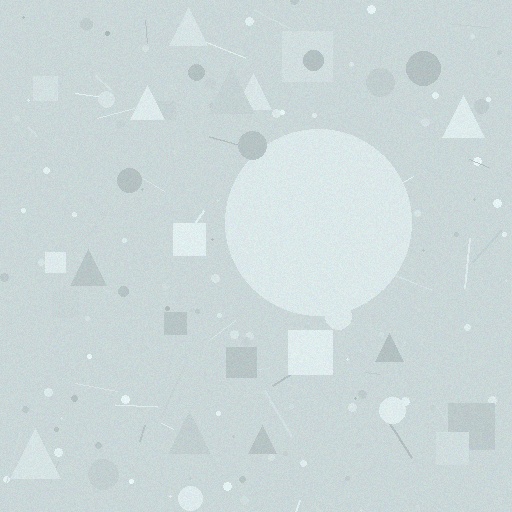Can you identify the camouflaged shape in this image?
The camouflaged shape is a circle.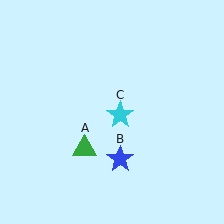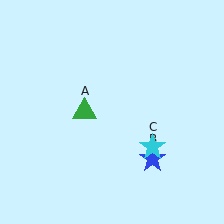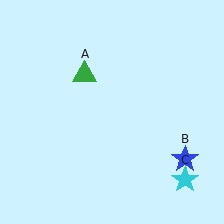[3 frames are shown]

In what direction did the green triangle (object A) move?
The green triangle (object A) moved up.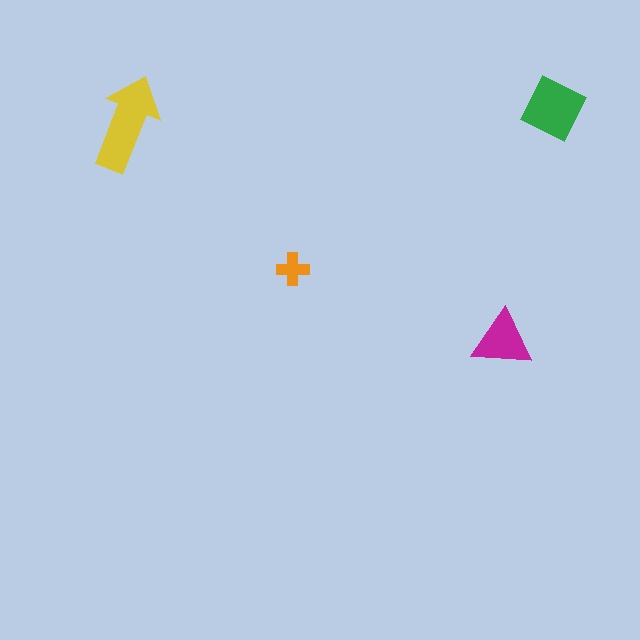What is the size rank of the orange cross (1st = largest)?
4th.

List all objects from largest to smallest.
The yellow arrow, the green diamond, the magenta triangle, the orange cross.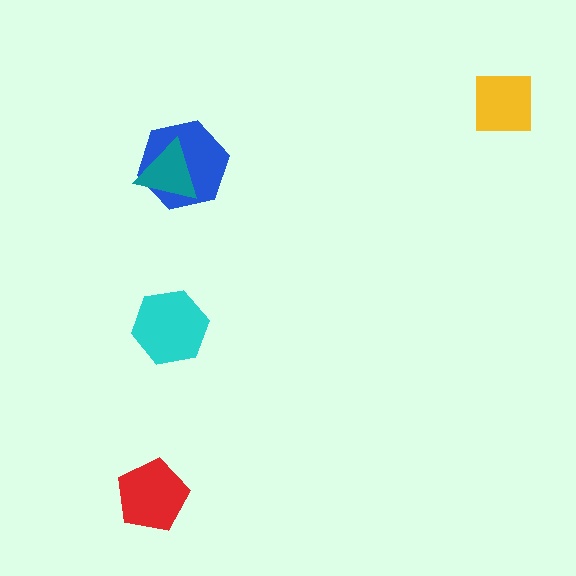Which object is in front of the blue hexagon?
The teal triangle is in front of the blue hexagon.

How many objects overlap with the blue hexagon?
1 object overlaps with the blue hexagon.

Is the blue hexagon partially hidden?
Yes, it is partially covered by another shape.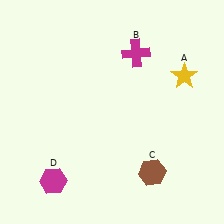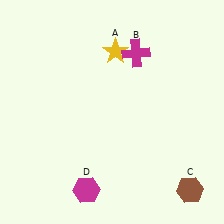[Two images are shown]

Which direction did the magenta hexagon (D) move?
The magenta hexagon (D) moved right.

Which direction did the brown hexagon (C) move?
The brown hexagon (C) moved right.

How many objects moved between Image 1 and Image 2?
3 objects moved between the two images.